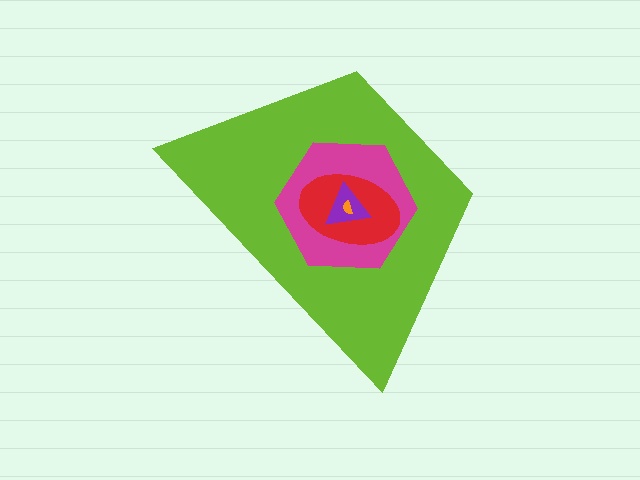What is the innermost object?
The orange semicircle.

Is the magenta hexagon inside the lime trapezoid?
Yes.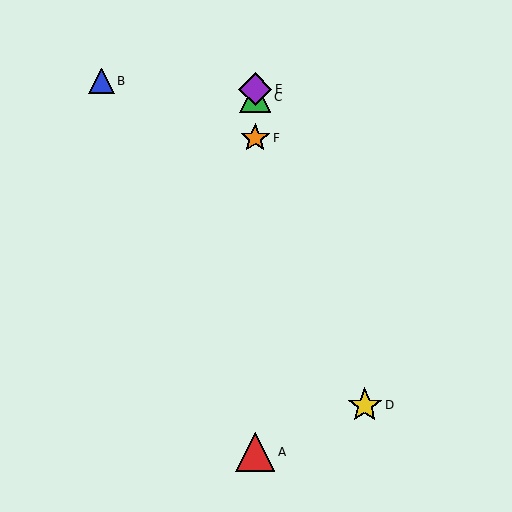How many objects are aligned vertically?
4 objects (A, C, E, F) are aligned vertically.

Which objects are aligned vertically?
Objects A, C, E, F are aligned vertically.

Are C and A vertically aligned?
Yes, both are at x≈255.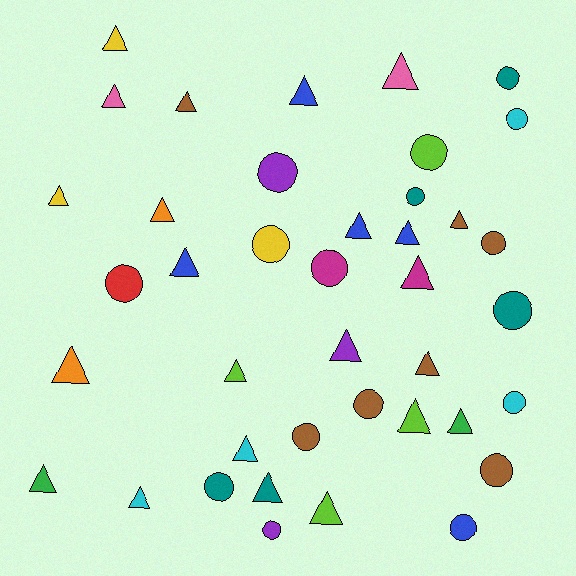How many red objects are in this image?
There is 1 red object.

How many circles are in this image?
There are 17 circles.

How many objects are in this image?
There are 40 objects.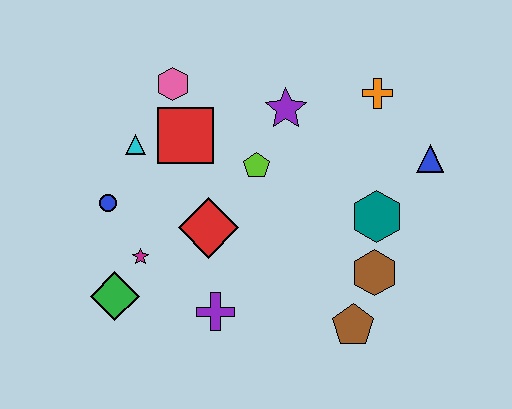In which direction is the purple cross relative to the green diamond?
The purple cross is to the right of the green diamond.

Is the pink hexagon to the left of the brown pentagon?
Yes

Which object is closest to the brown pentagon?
The brown hexagon is closest to the brown pentagon.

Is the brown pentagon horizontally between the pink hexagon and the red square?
No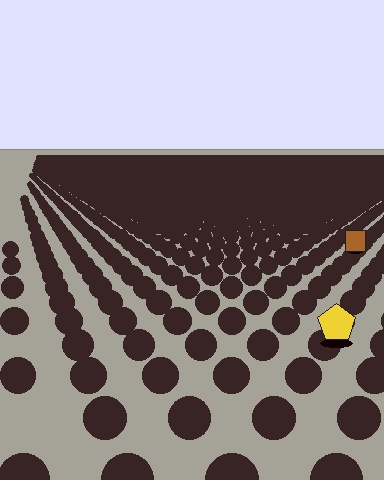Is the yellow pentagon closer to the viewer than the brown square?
Yes. The yellow pentagon is closer — you can tell from the texture gradient: the ground texture is coarser near it.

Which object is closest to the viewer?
The yellow pentagon is closest. The texture marks near it are larger and more spread out.